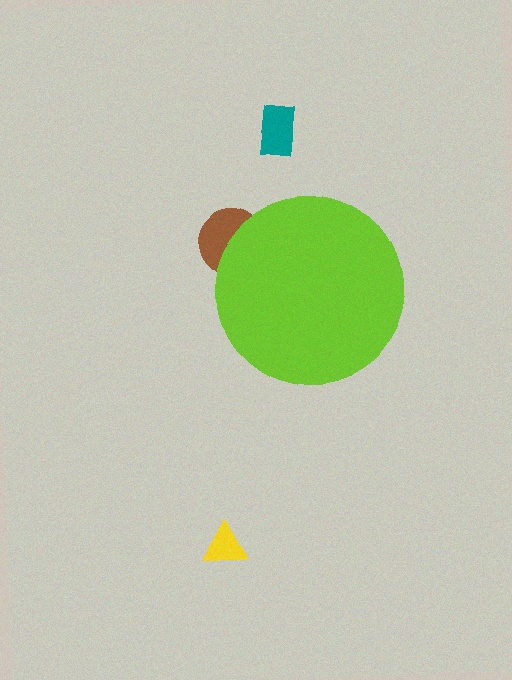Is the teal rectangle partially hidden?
No, the teal rectangle is fully visible.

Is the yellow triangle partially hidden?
No, the yellow triangle is fully visible.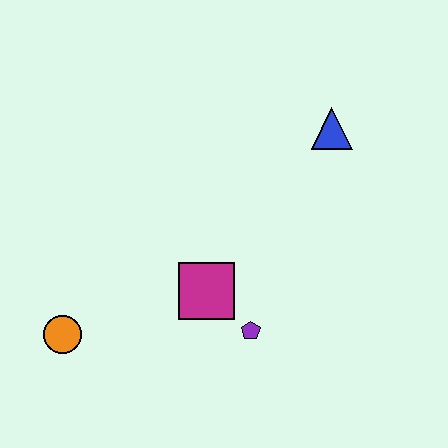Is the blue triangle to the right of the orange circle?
Yes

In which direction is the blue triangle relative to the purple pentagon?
The blue triangle is above the purple pentagon.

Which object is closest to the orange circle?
The magenta square is closest to the orange circle.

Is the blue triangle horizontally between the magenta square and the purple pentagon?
No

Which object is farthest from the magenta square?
The blue triangle is farthest from the magenta square.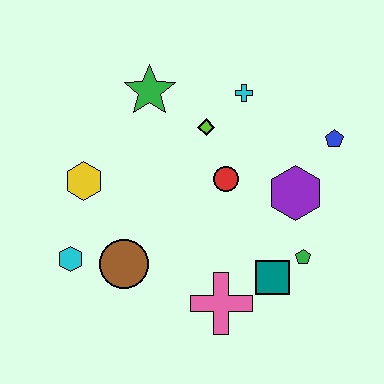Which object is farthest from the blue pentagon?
The cyan hexagon is farthest from the blue pentagon.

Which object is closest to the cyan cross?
The lime diamond is closest to the cyan cross.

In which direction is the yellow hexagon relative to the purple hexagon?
The yellow hexagon is to the left of the purple hexagon.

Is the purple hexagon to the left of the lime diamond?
No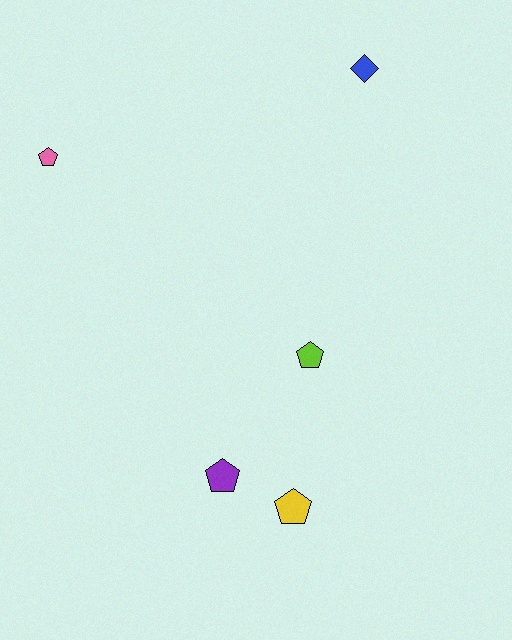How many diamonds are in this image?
There is 1 diamond.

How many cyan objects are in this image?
There are no cyan objects.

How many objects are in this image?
There are 5 objects.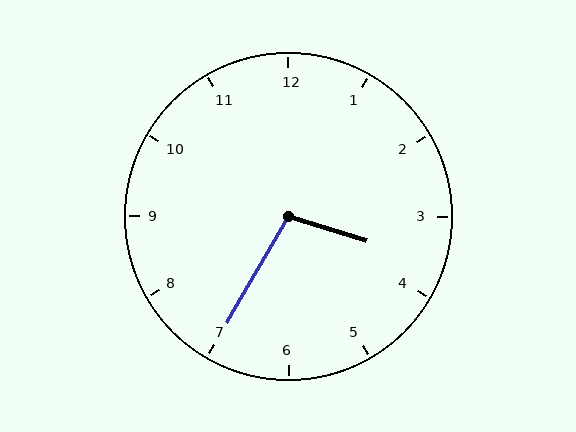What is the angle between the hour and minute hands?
Approximately 102 degrees.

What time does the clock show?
3:35.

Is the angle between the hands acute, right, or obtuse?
It is obtuse.